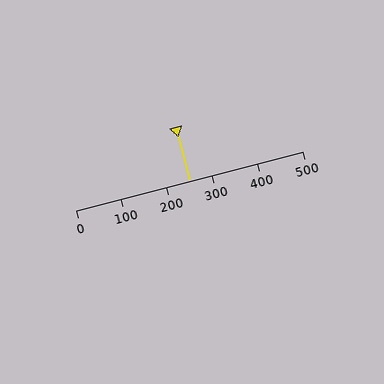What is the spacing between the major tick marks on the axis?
The major ticks are spaced 100 apart.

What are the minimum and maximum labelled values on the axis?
The axis runs from 0 to 500.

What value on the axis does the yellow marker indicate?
The marker indicates approximately 250.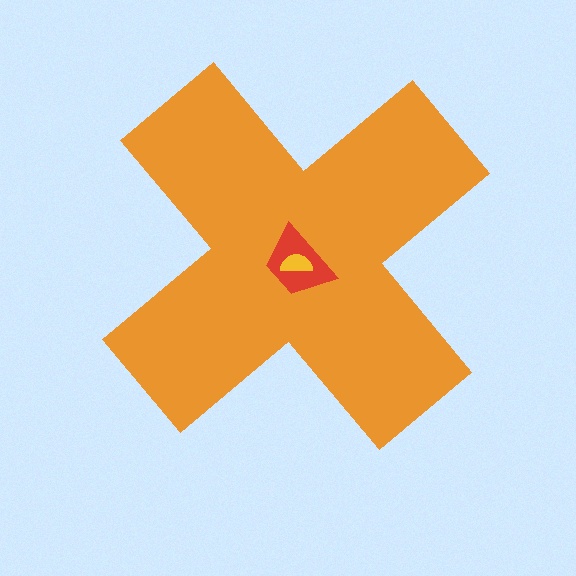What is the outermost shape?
The orange cross.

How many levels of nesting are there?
3.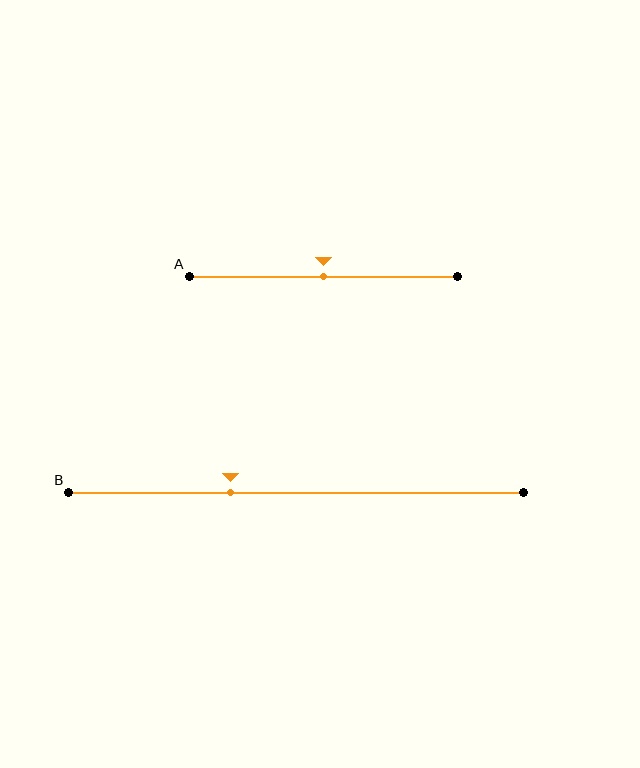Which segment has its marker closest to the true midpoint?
Segment A has its marker closest to the true midpoint.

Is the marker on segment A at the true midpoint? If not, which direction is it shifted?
Yes, the marker on segment A is at the true midpoint.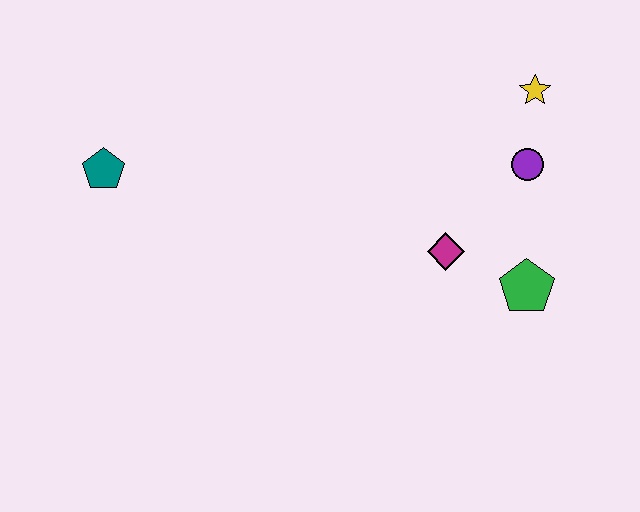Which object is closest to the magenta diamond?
The green pentagon is closest to the magenta diamond.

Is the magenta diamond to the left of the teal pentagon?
No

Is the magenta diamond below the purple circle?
Yes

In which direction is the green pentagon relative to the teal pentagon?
The green pentagon is to the right of the teal pentagon.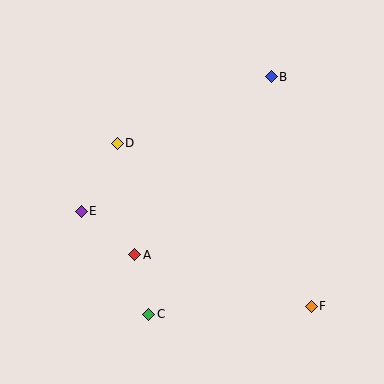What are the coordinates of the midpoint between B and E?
The midpoint between B and E is at (176, 144).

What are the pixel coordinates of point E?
Point E is at (81, 211).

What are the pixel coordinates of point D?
Point D is at (117, 143).